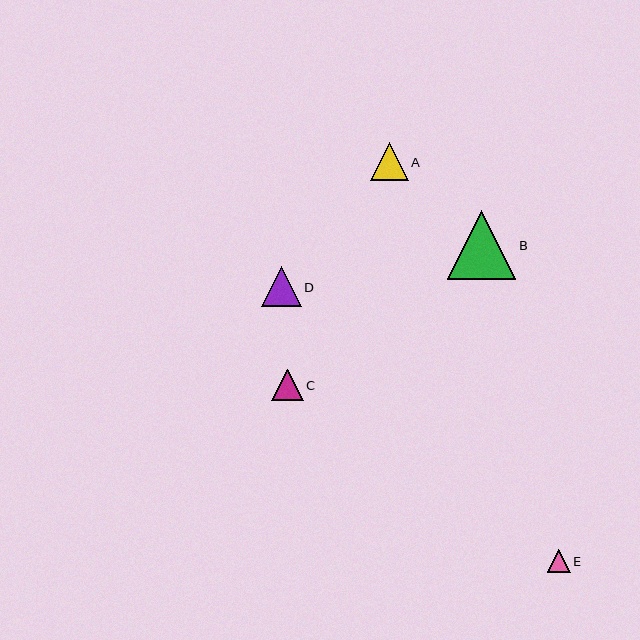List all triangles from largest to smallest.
From largest to smallest: B, D, A, C, E.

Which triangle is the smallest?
Triangle E is the smallest with a size of approximately 23 pixels.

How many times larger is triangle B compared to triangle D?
Triangle B is approximately 1.7 times the size of triangle D.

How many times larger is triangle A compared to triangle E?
Triangle A is approximately 1.7 times the size of triangle E.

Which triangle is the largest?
Triangle B is the largest with a size of approximately 68 pixels.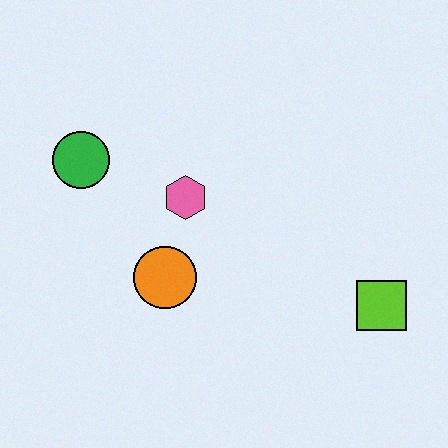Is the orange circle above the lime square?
Yes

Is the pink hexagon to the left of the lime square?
Yes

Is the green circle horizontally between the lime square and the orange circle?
No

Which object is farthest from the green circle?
The lime square is farthest from the green circle.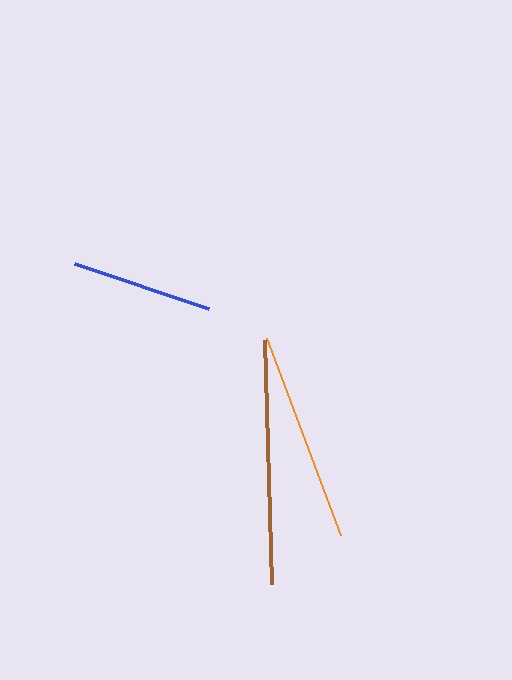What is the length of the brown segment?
The brown segment is approximately 244 pixels long.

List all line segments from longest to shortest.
From longest to shortest: brown, orange, blue.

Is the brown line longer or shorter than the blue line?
The brown line is longer than the blue line.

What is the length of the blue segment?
The blue segment is approximately 141 pixels long.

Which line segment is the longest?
The brown line is the longest at approximately 244 pixels.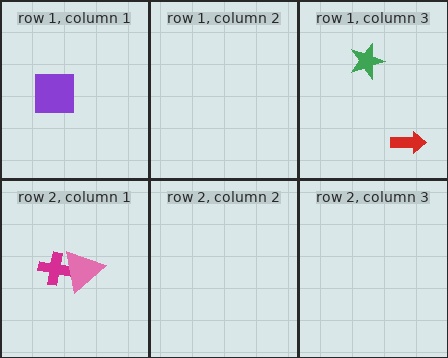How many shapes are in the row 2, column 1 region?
2.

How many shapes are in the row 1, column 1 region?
1.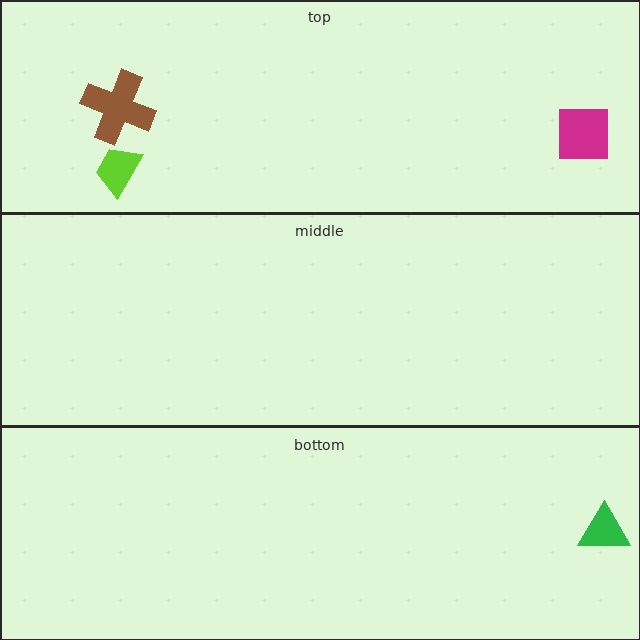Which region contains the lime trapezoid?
The top region.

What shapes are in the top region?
The magenta square, the lime trapezoid, the brown cross.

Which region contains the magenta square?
The top region.